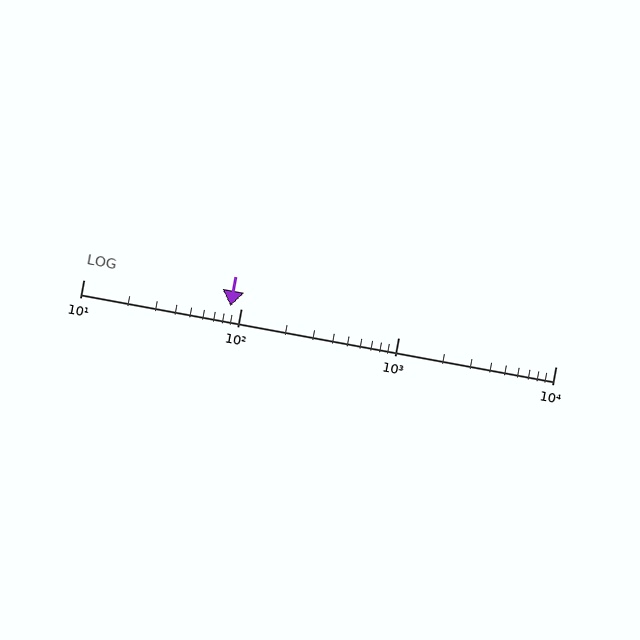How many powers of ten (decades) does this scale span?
The scale spans 3 decades, from 10 to 10000.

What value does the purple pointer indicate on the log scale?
The pointer indicates approximately 86.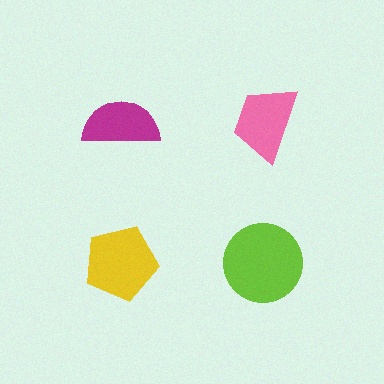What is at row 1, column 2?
A pink trapezoid.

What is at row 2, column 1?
A yellow pentagon.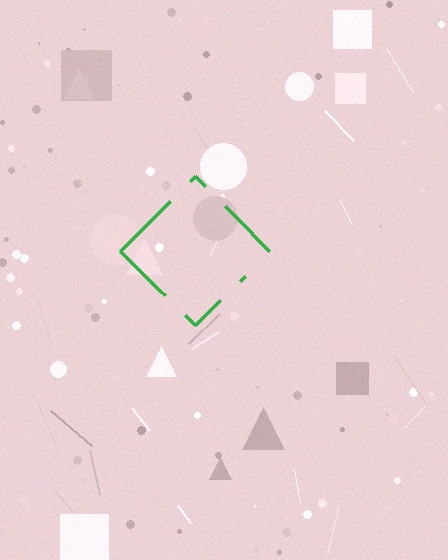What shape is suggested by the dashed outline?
The dashed outline suggests a diamond.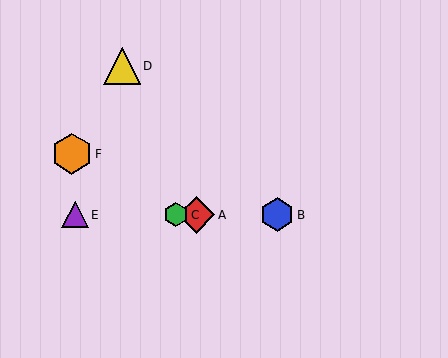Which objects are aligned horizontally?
Objects A, B, C, E are aligned horizontally.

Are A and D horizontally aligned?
No, A is at y≈215 and D is at y≈66.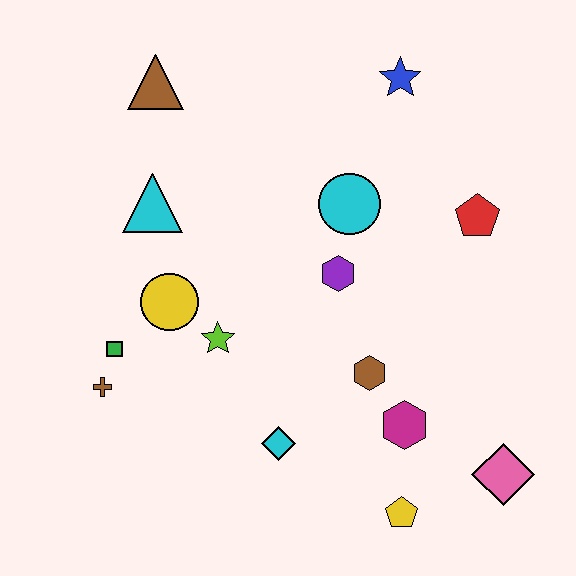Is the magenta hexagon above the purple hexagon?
No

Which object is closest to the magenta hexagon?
The brown hexagon is closest to the magenta hexagon.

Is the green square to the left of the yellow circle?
Yes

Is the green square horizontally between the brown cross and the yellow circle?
Yes